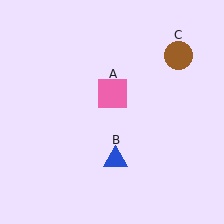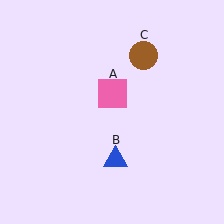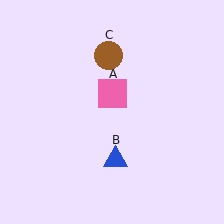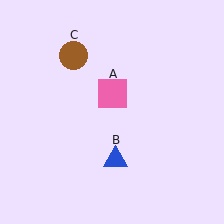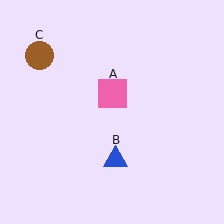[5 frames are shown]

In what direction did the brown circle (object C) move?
The brown circle (object C) moved left.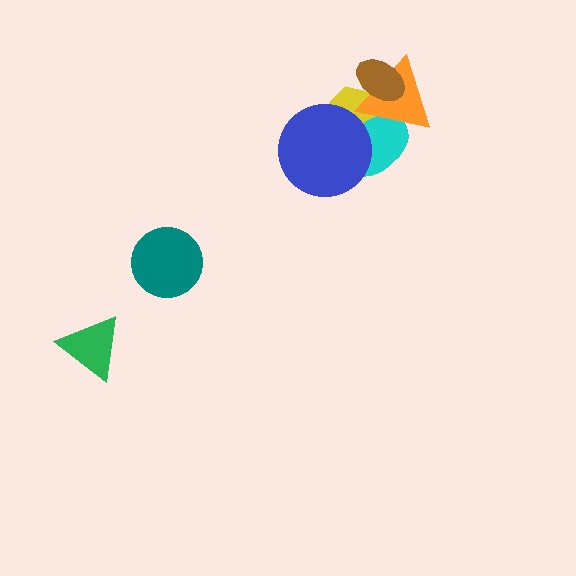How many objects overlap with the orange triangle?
3 objects overlap with the orange triangle.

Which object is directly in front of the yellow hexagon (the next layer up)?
The cyan ellipse is directly in front of the yellow hexagon.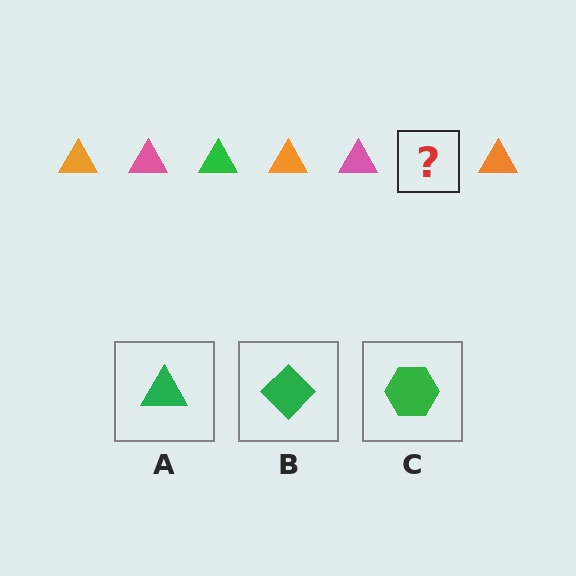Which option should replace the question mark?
Option A.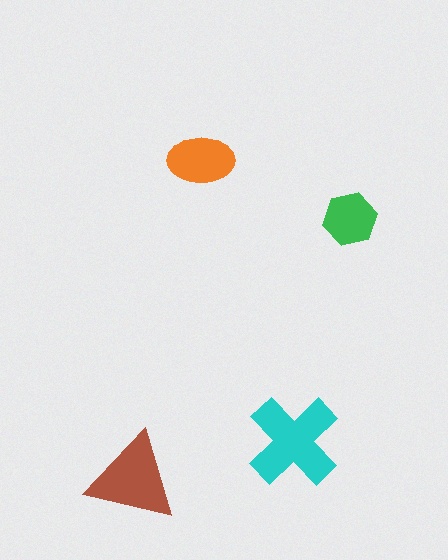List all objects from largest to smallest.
The cyan cross, the brown triangle, the orange ellipse, the green hexagon.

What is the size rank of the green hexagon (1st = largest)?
4th.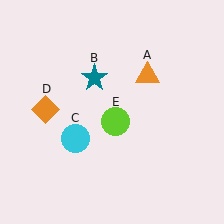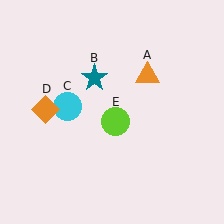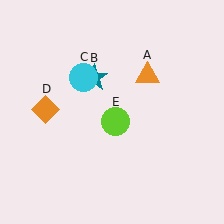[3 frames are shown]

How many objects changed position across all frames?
1 object changed position: cyan circle (object C).